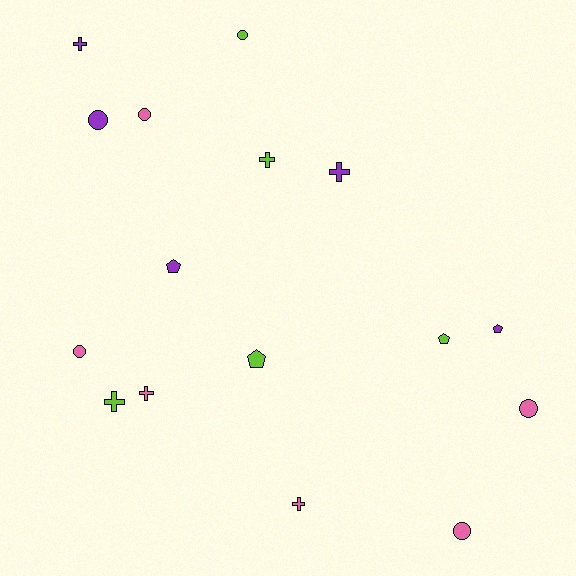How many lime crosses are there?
There are 2 lime crosses.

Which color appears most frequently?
Pink, with 6 objects.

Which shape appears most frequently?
Circle, with 6 objects.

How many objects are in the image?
There are 16 objects.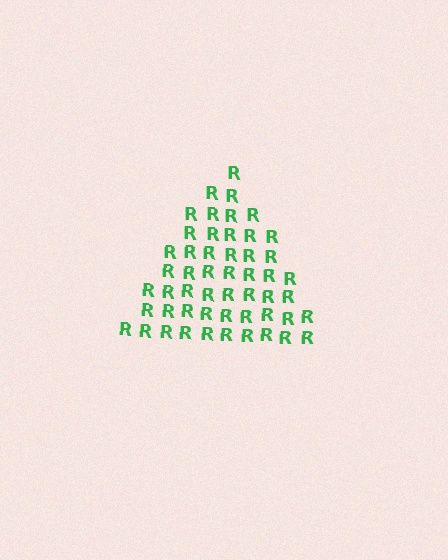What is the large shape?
The large shape is a triangle.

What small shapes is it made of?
It is made of small letter R's.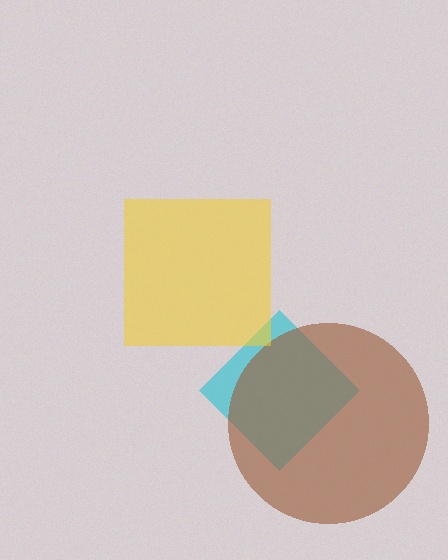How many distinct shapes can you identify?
There are 3 distinct shapes: a cyan diamond, a brown circle, a yellow square.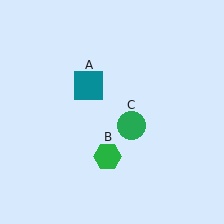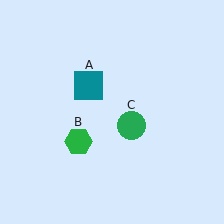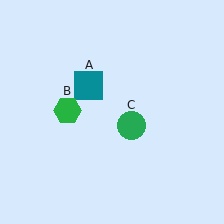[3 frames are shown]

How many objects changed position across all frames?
1 object changed position: green hexagon (object B).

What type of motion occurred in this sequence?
The green hexagon (object B) rotated clockwise around the center of the scene.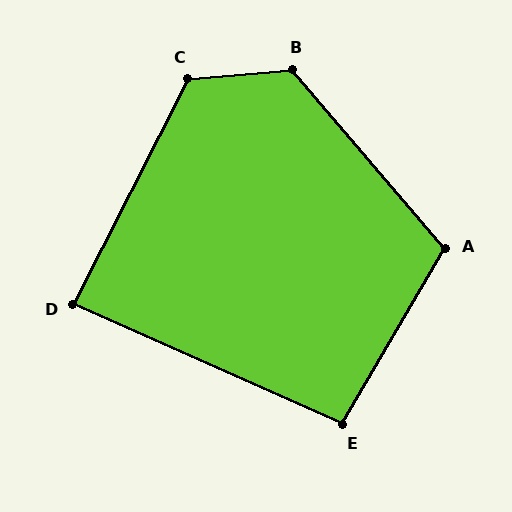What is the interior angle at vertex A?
Approximately 109 degrees (obtuse).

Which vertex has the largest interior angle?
B, at approximately 126 degrees.